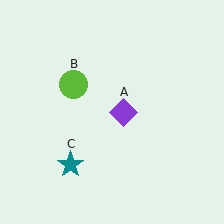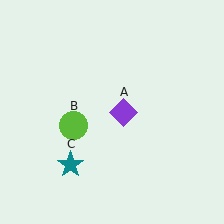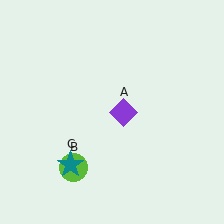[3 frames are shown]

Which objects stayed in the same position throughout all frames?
Purple diamond (object A) and teal star (object C) remained stationary.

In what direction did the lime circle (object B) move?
The lime circle (object B) moved down.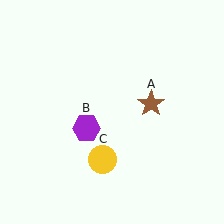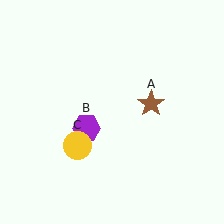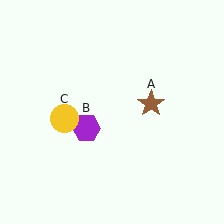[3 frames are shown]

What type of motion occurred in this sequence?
The yellow circle (object C) rotated clockwise around the center of the scene.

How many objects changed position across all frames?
1 object changed position: yellow circle (object C).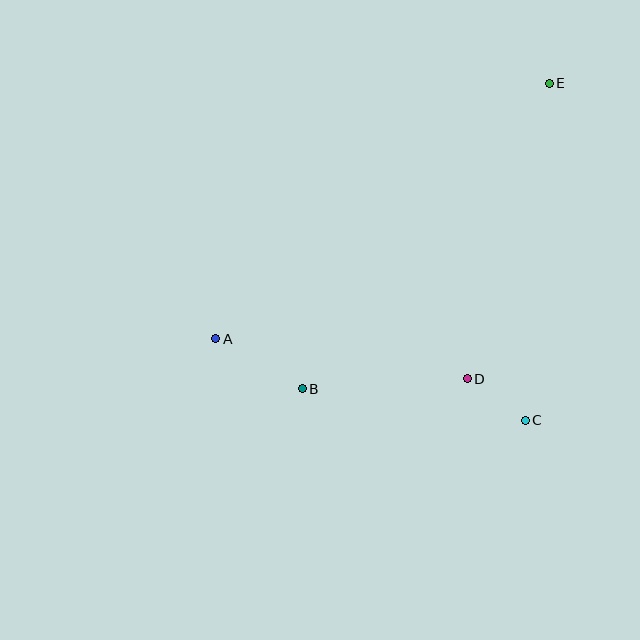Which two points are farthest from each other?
Points A and E are farthest from each other.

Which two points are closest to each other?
Points C and D are closest to each other.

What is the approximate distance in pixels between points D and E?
The distance between D and E is approximately 307 pixels.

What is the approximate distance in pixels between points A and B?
The distance between A and B is approximately 100 pixels.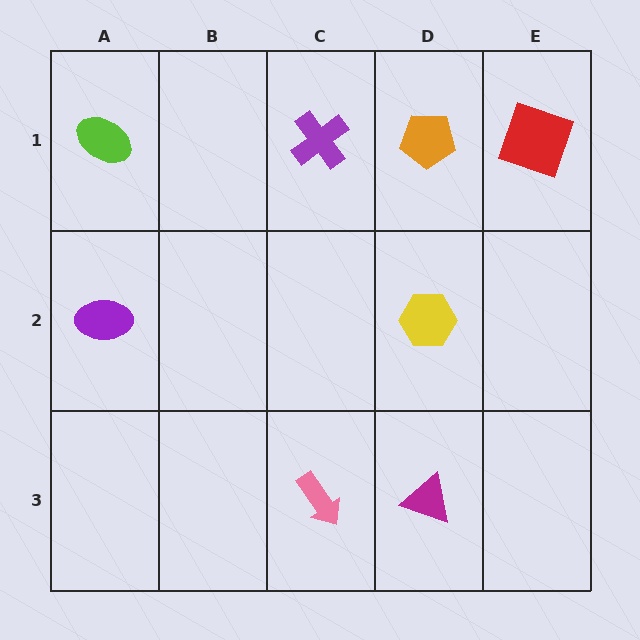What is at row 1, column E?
A red square.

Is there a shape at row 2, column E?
No, that cell is empty.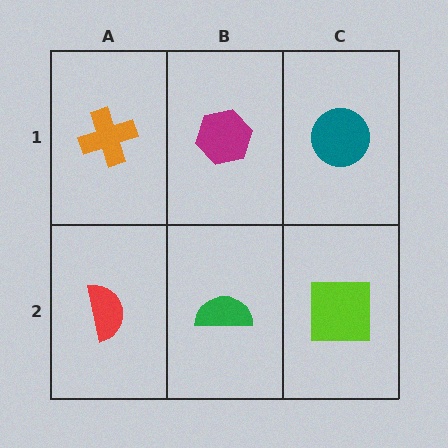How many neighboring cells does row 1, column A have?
2.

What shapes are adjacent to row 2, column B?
A magenta hexagon (row 1, column B), a red semicircle (row 2, column A), a lime square (row 2, column C).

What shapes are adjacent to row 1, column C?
A lime square (row 2, column C), a magenta hexagon (row 1, column B).